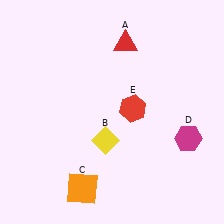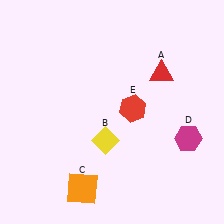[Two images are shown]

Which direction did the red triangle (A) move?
The red triangle (A) moved right.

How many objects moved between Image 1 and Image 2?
1 object moved between the two images.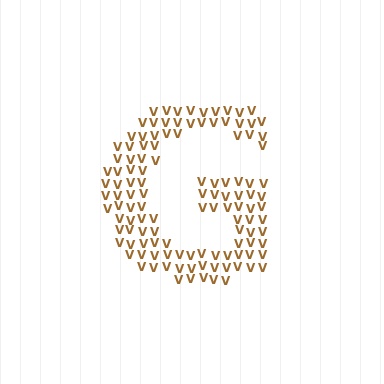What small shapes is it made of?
It is made of small letter V's.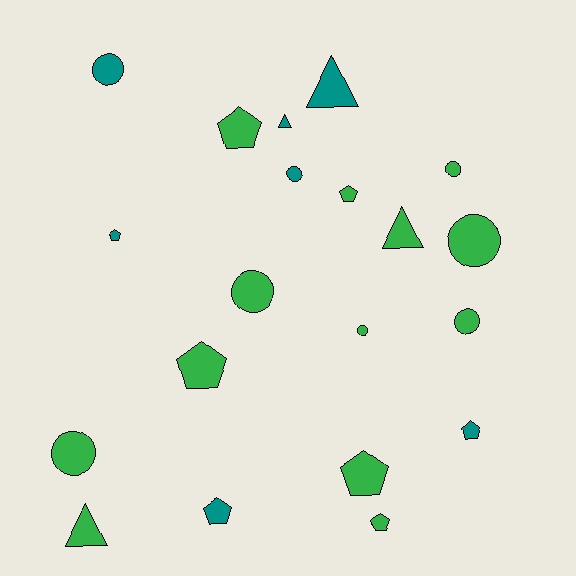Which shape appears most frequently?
Pentagon, with 8 objects.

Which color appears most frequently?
Green, with 13 objects.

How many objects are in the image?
There are 20 objects.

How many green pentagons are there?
There are 5 green pentagons.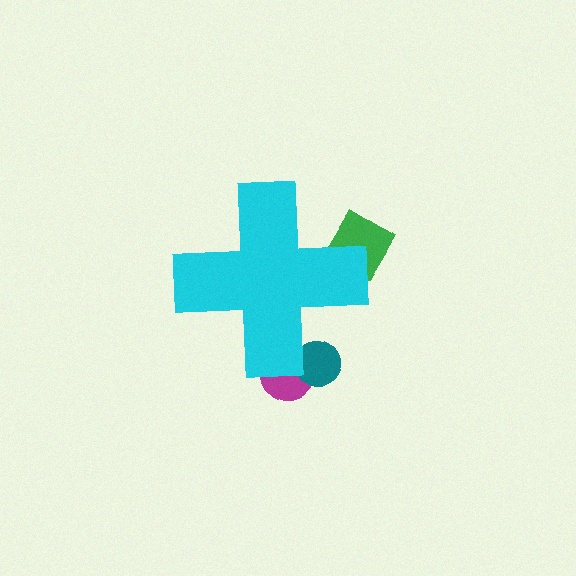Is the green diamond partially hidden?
Yes, the green diamond is partially hidden behind the cyan cross.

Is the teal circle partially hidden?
Yes, the teal circle is partially hidden behind the cyan cross.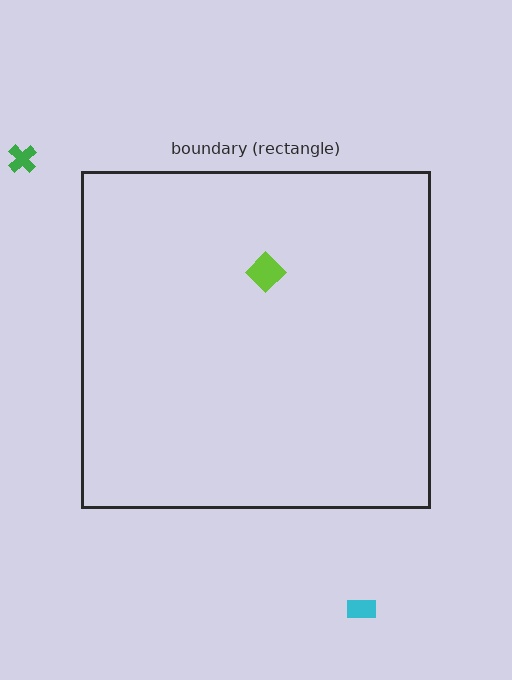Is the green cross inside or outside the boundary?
Outside.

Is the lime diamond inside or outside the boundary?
Inside.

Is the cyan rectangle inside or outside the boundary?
Outside.